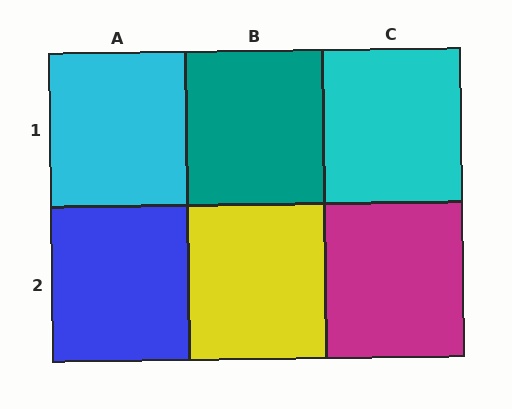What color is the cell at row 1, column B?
Teal.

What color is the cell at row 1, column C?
Cyan.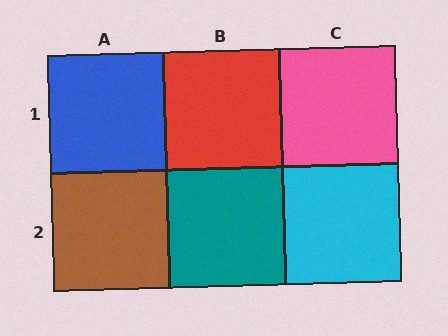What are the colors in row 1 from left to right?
Blue, red, pink.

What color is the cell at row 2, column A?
Brown.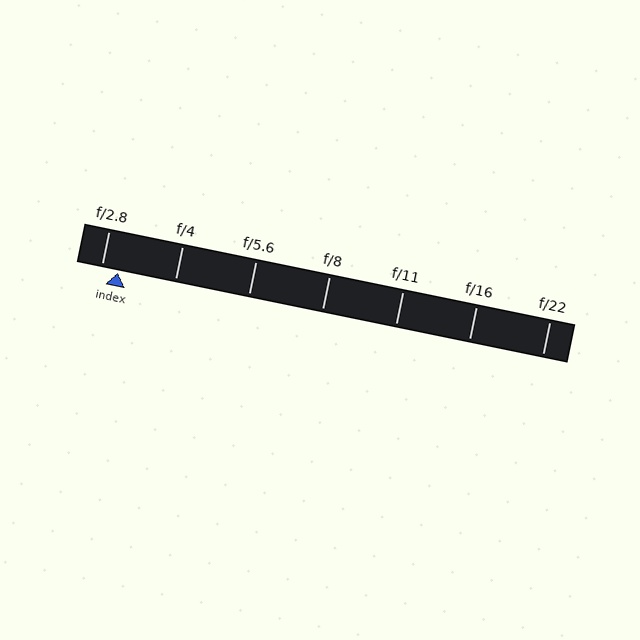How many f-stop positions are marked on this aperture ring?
There are 7 f-stop positions marked.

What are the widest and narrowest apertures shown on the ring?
The widest aperture shown is f/2.8 and the narrowest is f/22.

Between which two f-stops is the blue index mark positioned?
The index mark is between f/2.8 and f/4.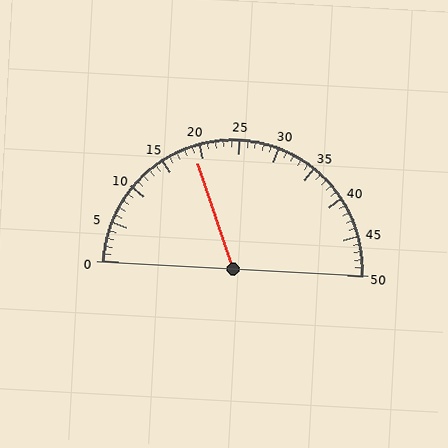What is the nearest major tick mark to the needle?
The nearest major tick mark is 20.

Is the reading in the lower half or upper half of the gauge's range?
The reading is in the lower half of the range (0 to 50).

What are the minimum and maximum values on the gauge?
The gauge ranges from 0 to 50.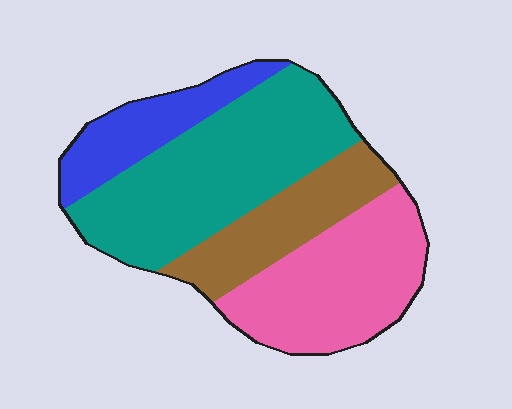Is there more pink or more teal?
Teal.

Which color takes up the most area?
Teal, at roughly 40%.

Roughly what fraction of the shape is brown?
Brown covers roughly 20% of the shape.